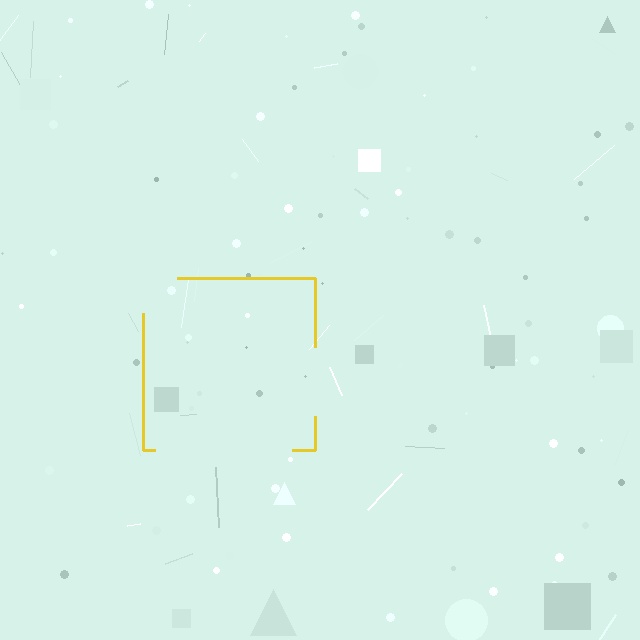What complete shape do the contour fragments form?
The contour fragments form a square.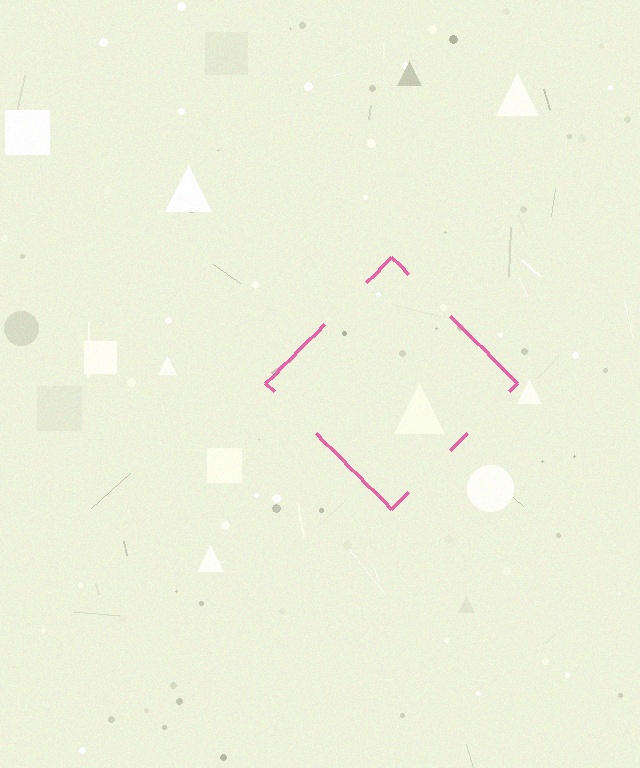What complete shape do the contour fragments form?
The contour fragments form a diamond.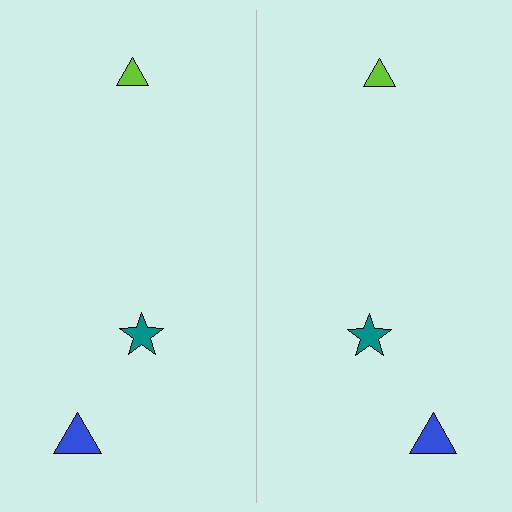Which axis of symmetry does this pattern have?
The pattern has a vertical axis of symmetry running through the center of the image.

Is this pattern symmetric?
Yes, this pattern has bilateral (reflection) symmetry.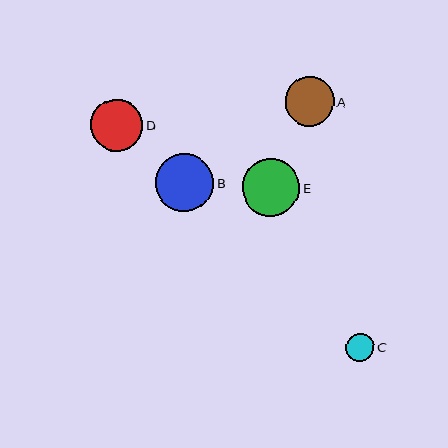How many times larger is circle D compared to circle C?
Circle D is approximately 1.8 times the size of circle C.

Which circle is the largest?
Circle B is the largest with a size of approximately 58 pixels.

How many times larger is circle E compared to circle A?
Circle E is approximately 1.2 times the size of circle A.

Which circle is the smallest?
Circle C is the smallest with a size of approximately 28 pixels.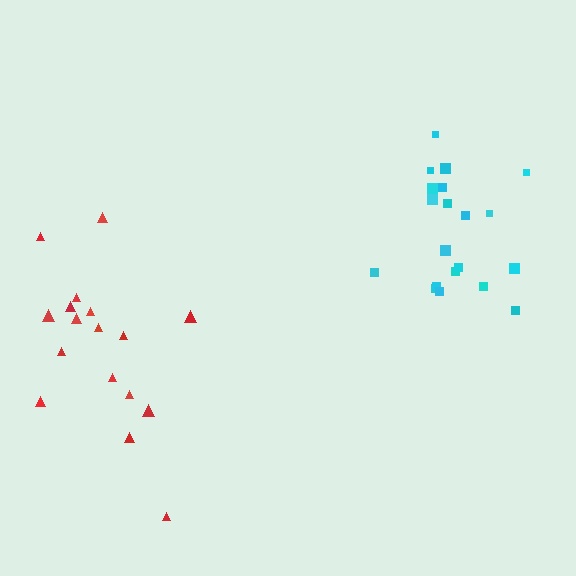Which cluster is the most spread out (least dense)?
Red.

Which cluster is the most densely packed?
Cyan.